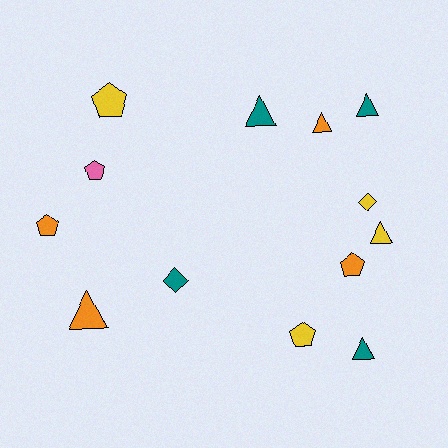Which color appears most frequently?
Yellow, with 4 objects.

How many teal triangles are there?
There are 3 teal triangles.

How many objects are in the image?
There are 13 objects.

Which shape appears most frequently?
Triangle, with 6 objects.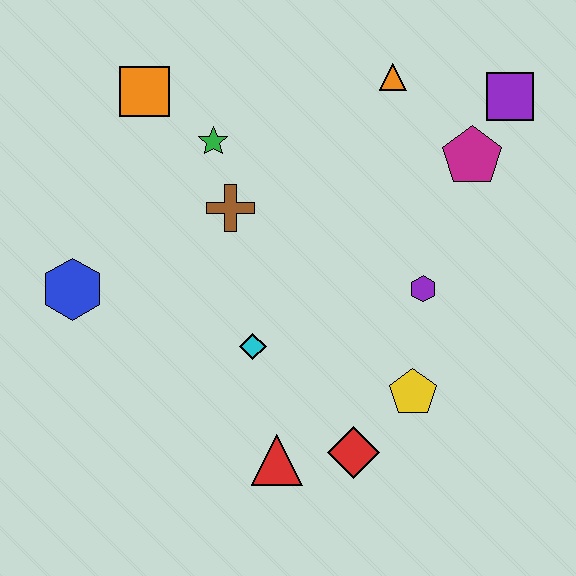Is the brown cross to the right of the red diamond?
No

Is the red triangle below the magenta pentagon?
Yes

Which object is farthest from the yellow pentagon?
The orange square is farthest from the yellow pentagon.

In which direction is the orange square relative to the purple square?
The orange square is to the left of the purple square.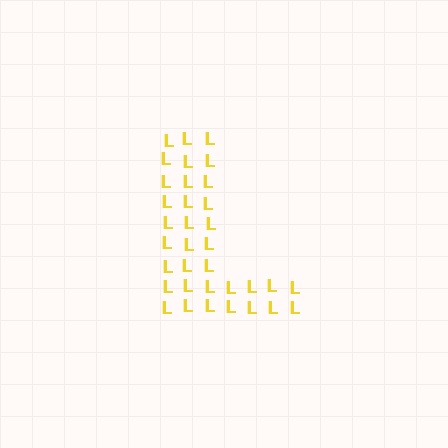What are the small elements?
The small elements are letter L's.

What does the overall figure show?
The overall figure shows the letter L.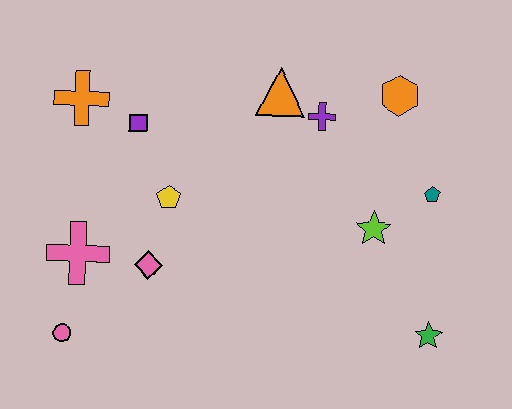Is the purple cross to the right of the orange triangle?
Yes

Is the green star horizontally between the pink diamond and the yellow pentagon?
No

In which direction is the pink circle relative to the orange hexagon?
The pink circle is to the left of the orange hexagon.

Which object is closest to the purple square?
The orange cross is closest to the purple square.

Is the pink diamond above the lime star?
No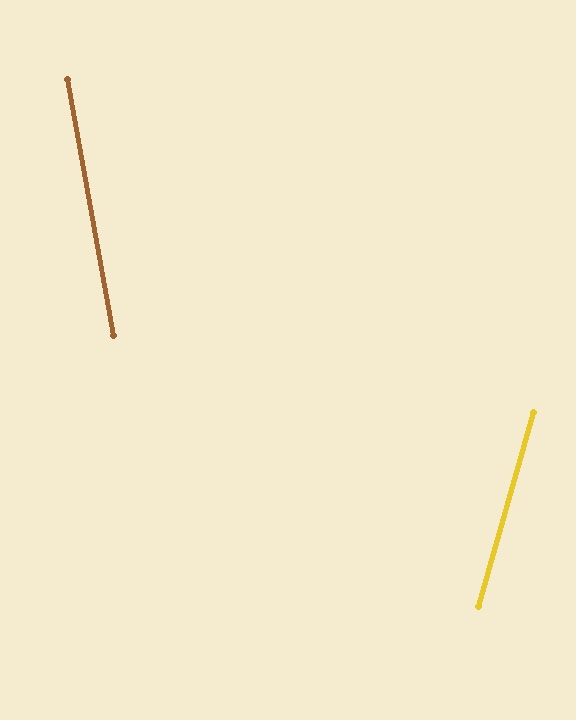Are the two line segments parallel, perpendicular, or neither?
Neither parallel nor perpendicular — they differ by about 26°.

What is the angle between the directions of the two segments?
Approximately 26 degrees.